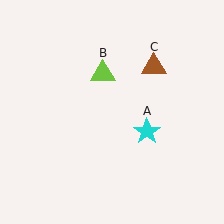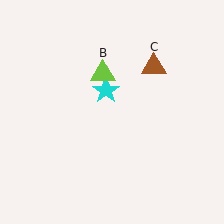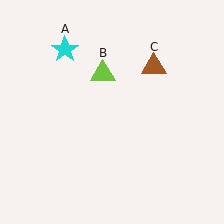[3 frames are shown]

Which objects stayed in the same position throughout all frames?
Lime triangle (object B) and brown triangle (object C) remained stationary.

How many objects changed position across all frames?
1 object changed position: cyan star (object A).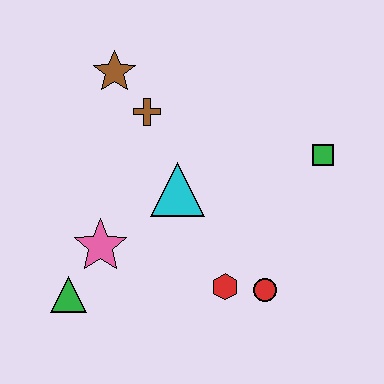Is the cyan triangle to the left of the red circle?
Yes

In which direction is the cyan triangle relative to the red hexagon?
The cyan triangle is above the red hexagon.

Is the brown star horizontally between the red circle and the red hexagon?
No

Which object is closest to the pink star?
The green triangle is closest to the pink star.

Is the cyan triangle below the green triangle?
No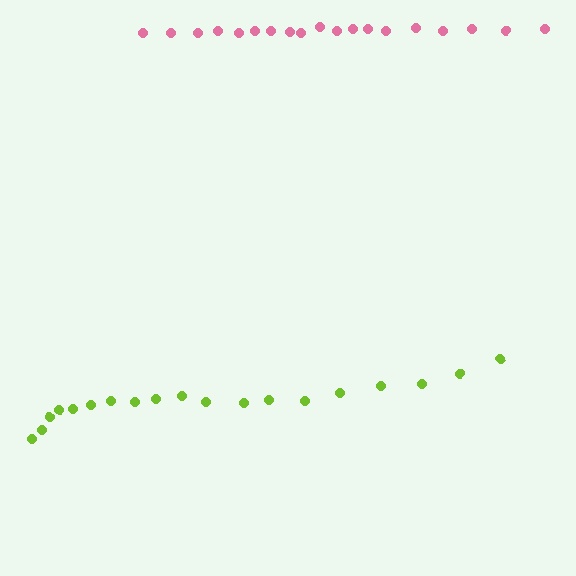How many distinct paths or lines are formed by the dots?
There are 2 distinct paths.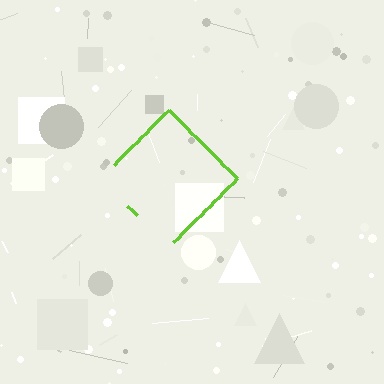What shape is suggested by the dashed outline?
The dashed outline suggests a diamond.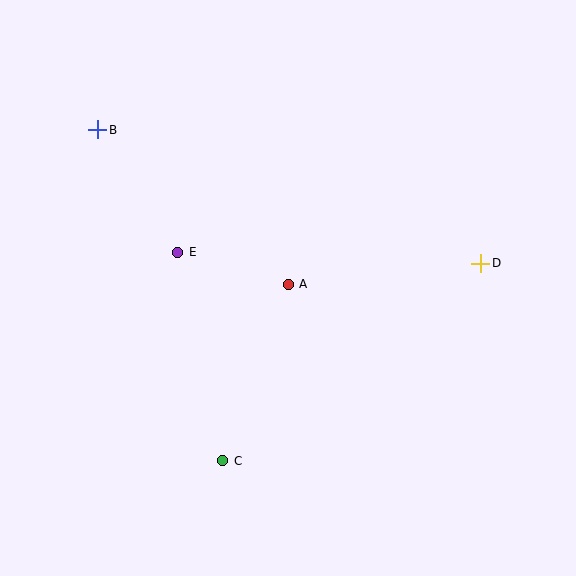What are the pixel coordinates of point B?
Point B is at (98, 130).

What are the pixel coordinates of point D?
Point D is at (481, 263).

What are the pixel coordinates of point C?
Point C is at (222, 461).